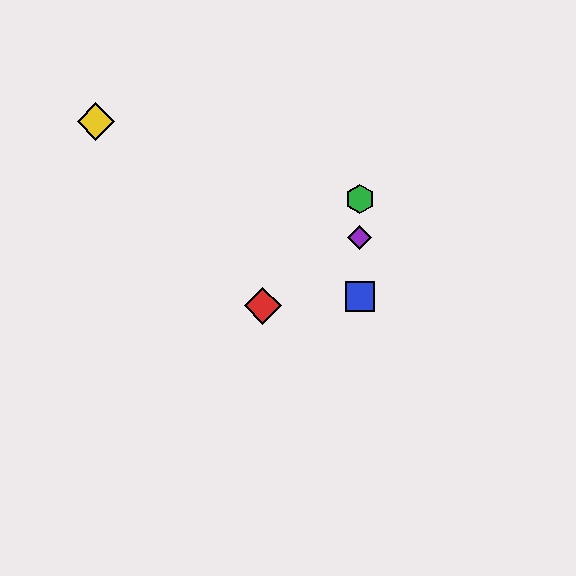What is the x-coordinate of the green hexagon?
The green hexagon is at x≈360.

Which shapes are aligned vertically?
The blue square, the green hexagon, the purple diamond are aligned vertically.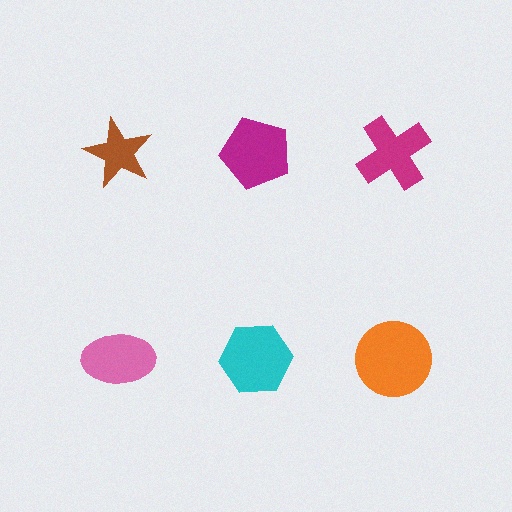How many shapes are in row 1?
3 shapes.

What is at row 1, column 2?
A magenta pentagon.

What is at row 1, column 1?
A brown star.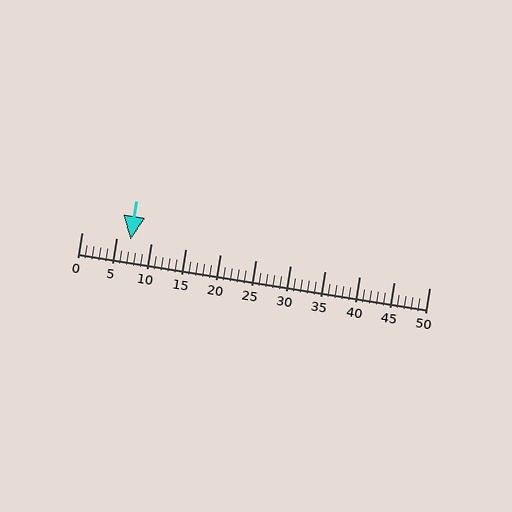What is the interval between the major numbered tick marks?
The major tick marks are spaced 5 units apart.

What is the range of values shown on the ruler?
The ruler shows values from 0 to 50.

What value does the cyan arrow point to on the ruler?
The cyan arrow points to approximately 7.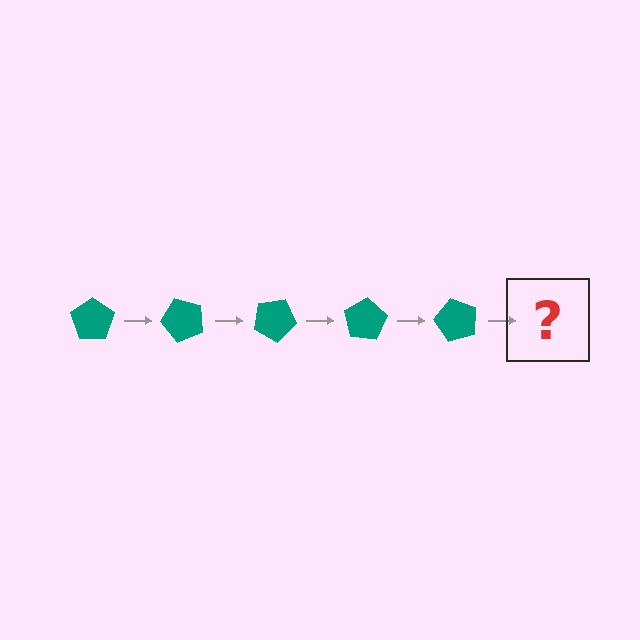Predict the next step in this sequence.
The next step is a teal pentagon rotated 250 degrees.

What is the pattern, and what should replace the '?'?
The pattern is that the pentagon rotates 50 degrees each step. The '?' should be a teal pentagon rotated 250 degrees.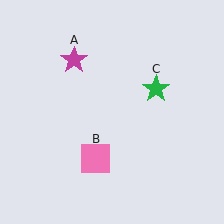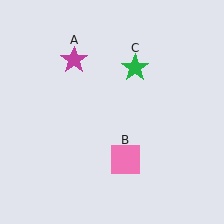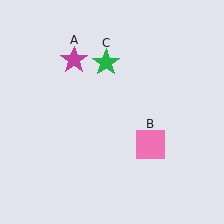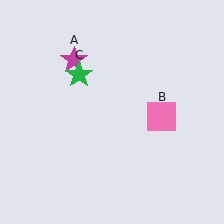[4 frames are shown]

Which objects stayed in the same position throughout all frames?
Magenta star (object A) remained stationary.